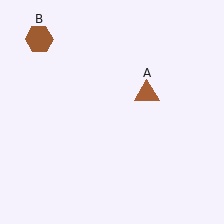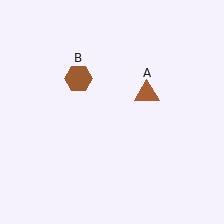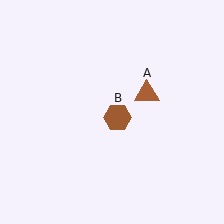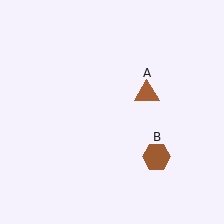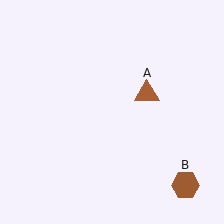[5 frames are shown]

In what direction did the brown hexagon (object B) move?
The brown hexagon (object B) moved down and to the right.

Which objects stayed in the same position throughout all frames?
Brown triangle (object A) remained stationary.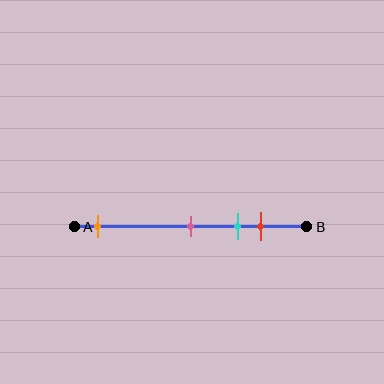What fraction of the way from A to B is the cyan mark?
The cyan mark is approximately 70% (0.7) of the way from A to B.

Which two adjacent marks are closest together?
The cyan and red marks are the closest adjacent pair.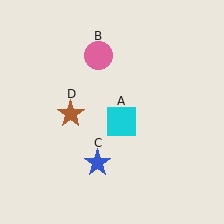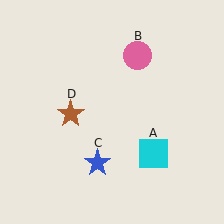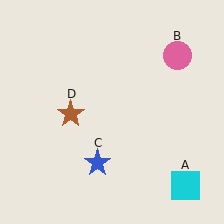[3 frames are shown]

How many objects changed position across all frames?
2 objects changed position: cyan square (object A), pink circle (object B).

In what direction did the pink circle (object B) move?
The pink circle (object B) moved right.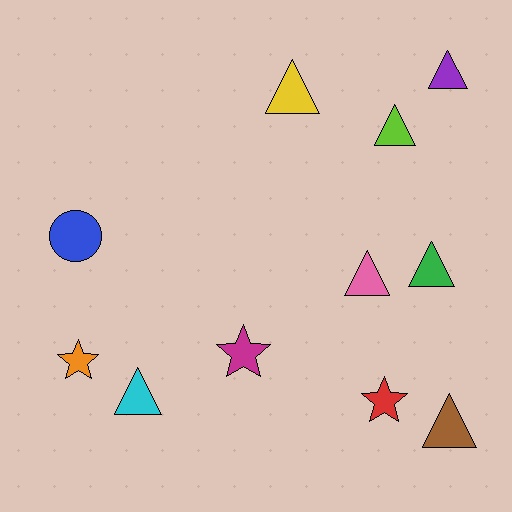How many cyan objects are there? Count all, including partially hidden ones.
There is 1 cyan object.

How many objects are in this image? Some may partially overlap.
There are 11 objects.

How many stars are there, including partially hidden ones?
There are 3 stars.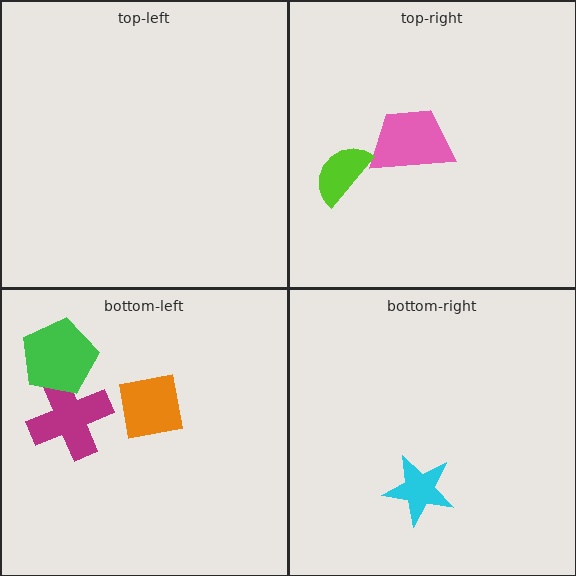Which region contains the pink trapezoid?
The top-right region.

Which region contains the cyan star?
The bottom-right region.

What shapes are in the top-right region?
The pink trapezoid, the lime semicircle.